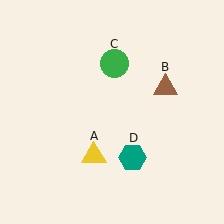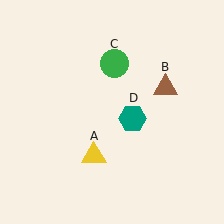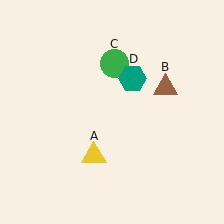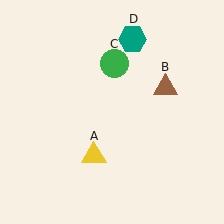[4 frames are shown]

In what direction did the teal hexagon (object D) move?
The teal hexagon (object D) moved up.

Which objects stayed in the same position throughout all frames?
Yellow triangle (object A) and brown triangle (object B) and green circle (object C) remained stationary.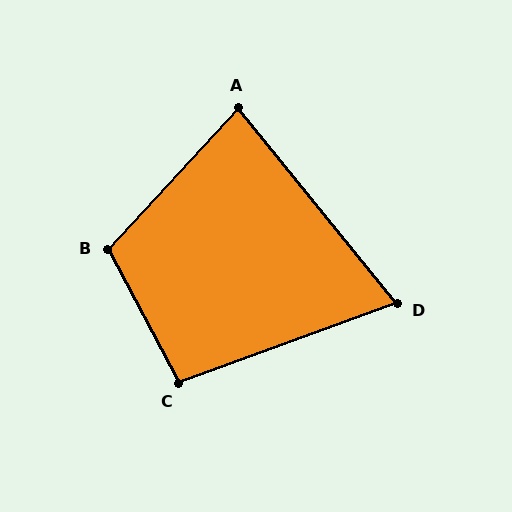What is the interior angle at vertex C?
Approximately 98 degrees (obtuse).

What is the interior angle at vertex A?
Approximately 82 degrees (acute).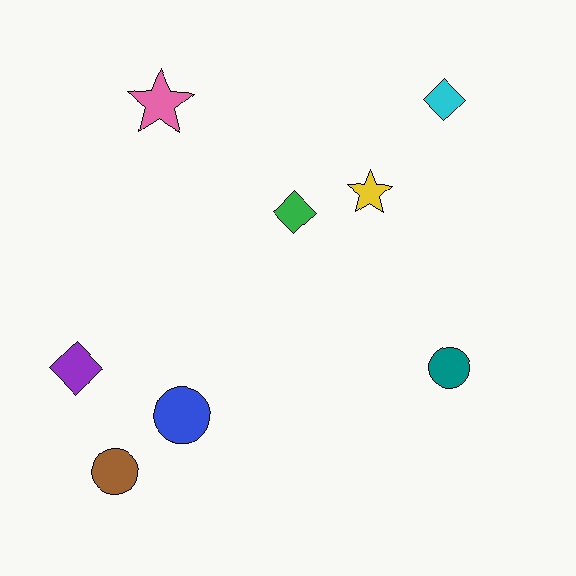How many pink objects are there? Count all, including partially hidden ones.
There is 1 pink object.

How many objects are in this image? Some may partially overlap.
There are 8 objects.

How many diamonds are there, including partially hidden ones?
There are 3 diamonds.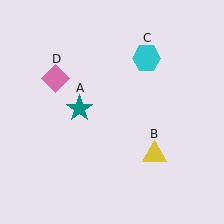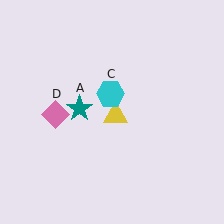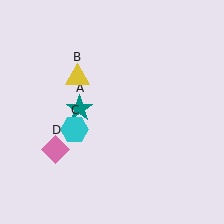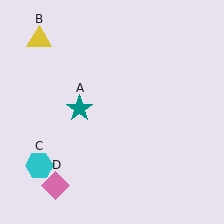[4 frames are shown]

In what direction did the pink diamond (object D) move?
The pink diamond (object D) moved down.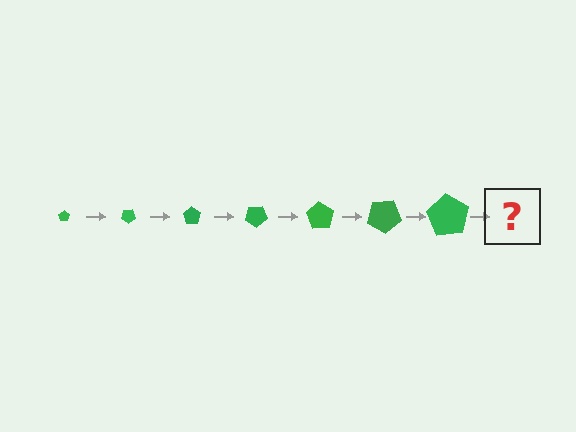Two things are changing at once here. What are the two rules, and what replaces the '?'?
The two rules are that the pentagon grows larger each step and it rotates 35 degrees each step. The '?' should be a pentagon, larger than the previous one and rotated 245 degrees from the start.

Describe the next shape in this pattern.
It should be a pentagon, larger than the previous one and rotated 245 degrees from the start.